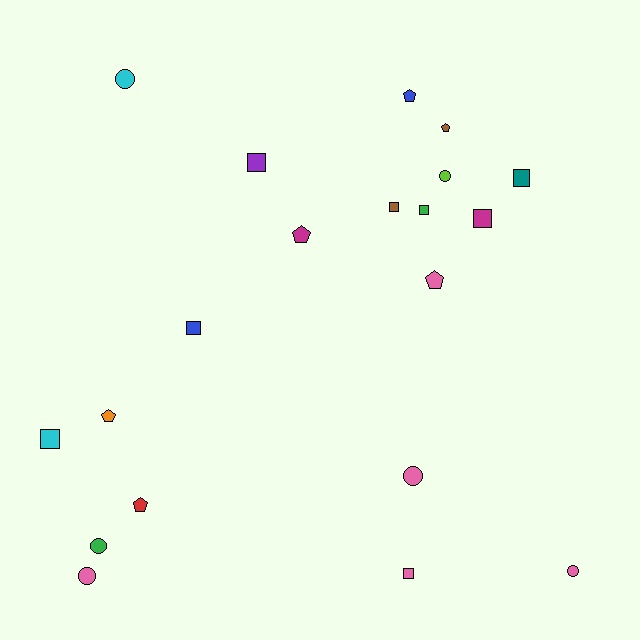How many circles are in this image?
There are 6 circles.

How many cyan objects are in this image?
There are 2 cyan objects.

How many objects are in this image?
There are 20 objects.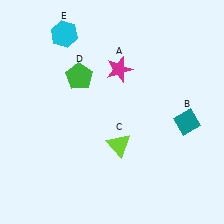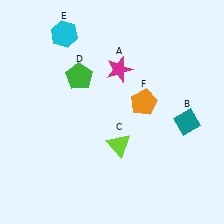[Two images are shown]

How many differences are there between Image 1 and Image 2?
There is 1 difference between the two images.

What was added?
An orange pentagon (F) was added in Image 2.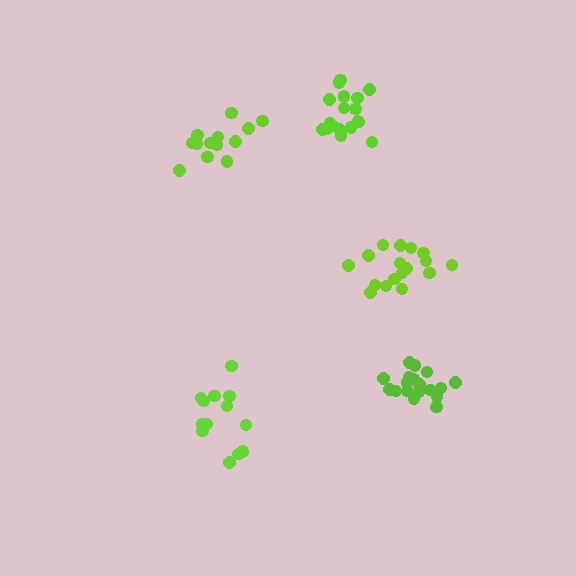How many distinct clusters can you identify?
There are 5 distinct clusters.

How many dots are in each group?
Group 1: 17 dots, Group 2: 13 dots, Group 3: 18 dots, Group 4: 18 dots, Group 5: 13 dots (79 total).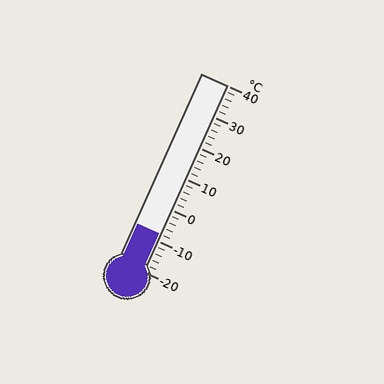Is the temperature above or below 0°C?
The temperature is below 0°C.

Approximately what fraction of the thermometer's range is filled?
The thermometer is filled to approximately 20% of its range.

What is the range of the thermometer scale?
The thermometer scale ranges from -20°C to 40°C.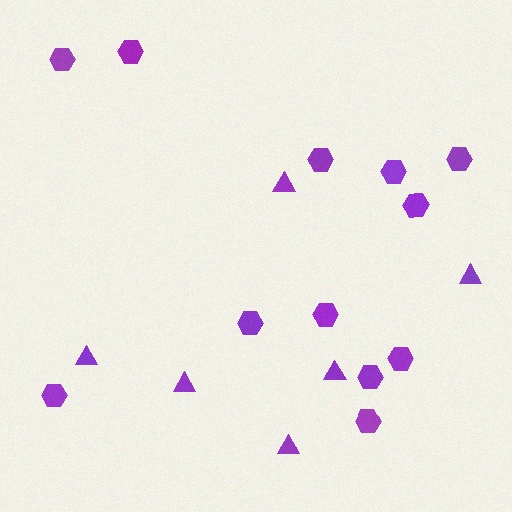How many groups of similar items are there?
There are 2 groups: one group of triangles (6) and one group of hexagons (12).